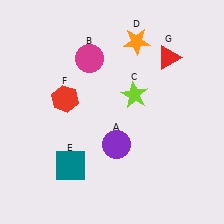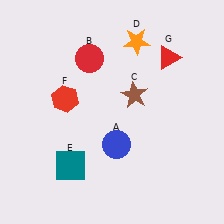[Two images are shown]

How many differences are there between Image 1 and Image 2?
There are 3 differences between the two images.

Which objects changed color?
A changed from purple to blue. B changed from magenta to red. C changed from lime to brown.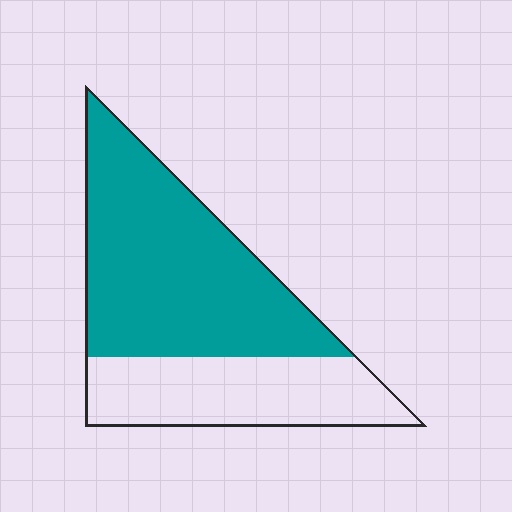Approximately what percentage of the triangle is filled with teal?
Approximately 65%.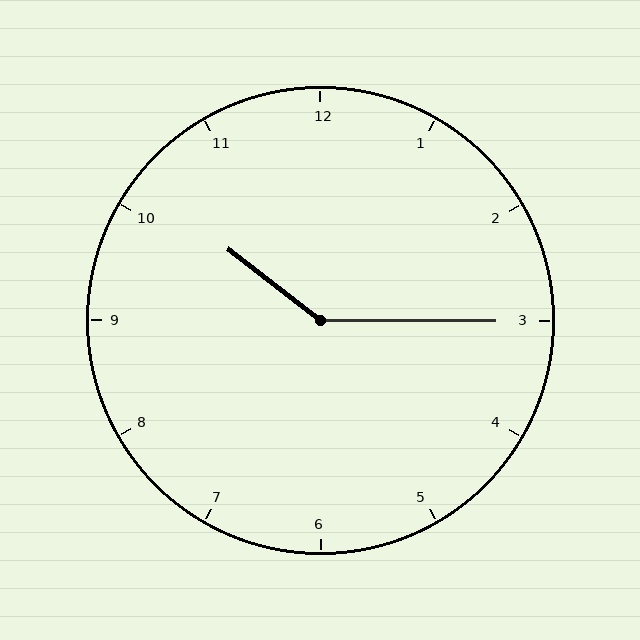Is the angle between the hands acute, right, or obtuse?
It is obtuse.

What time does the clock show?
10:15.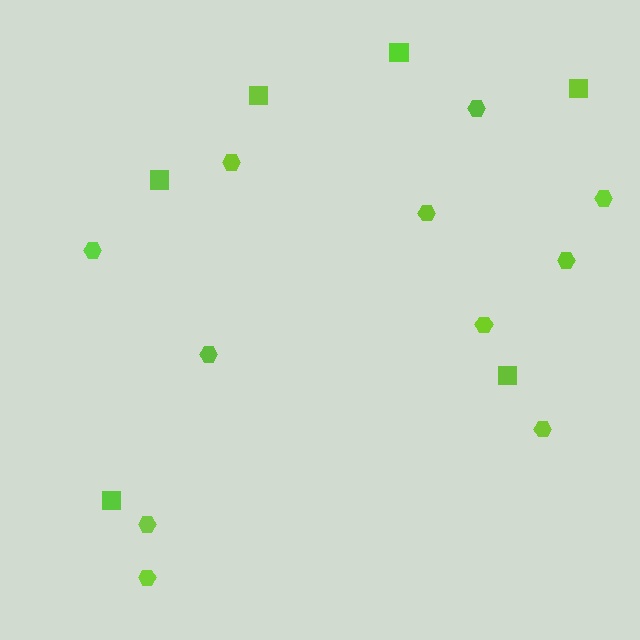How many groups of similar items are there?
There are 2 groups: one group of squares (6) and one group of hexagons (11).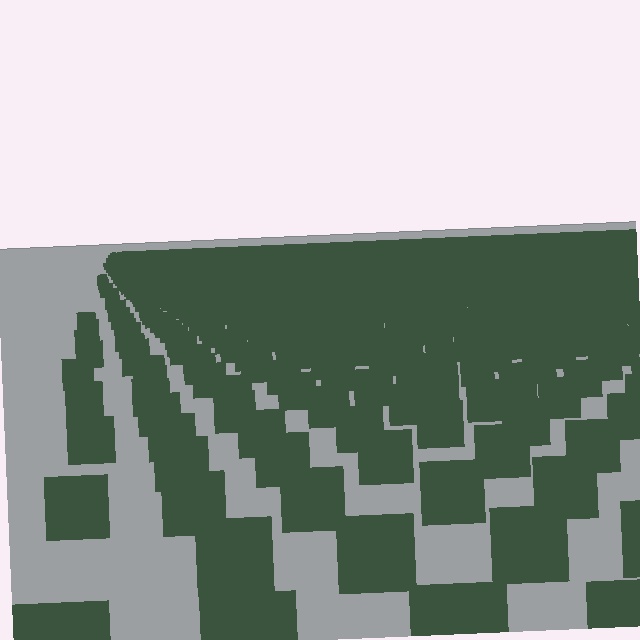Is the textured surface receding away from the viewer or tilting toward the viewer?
The surface is receding away from the viewer. Texture elements get smaller and denser toward the top.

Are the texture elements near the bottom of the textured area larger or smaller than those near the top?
Larger. Near the bottom, elements are closer to the viewer and appear at a bigger on-screen size.